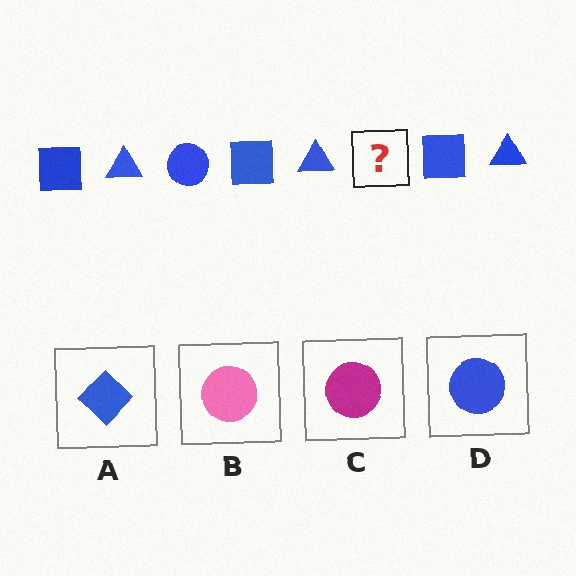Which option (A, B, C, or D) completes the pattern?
D.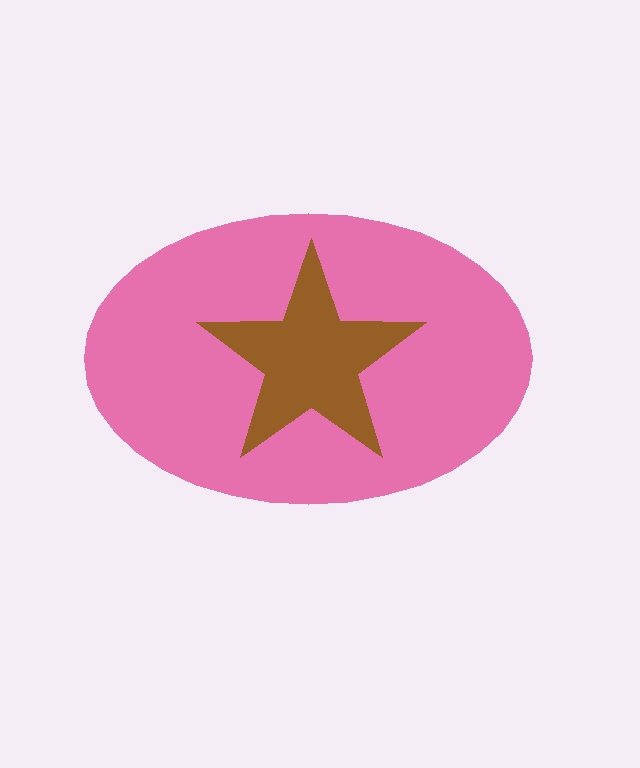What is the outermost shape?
The pink ellipse.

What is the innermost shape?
The brown star.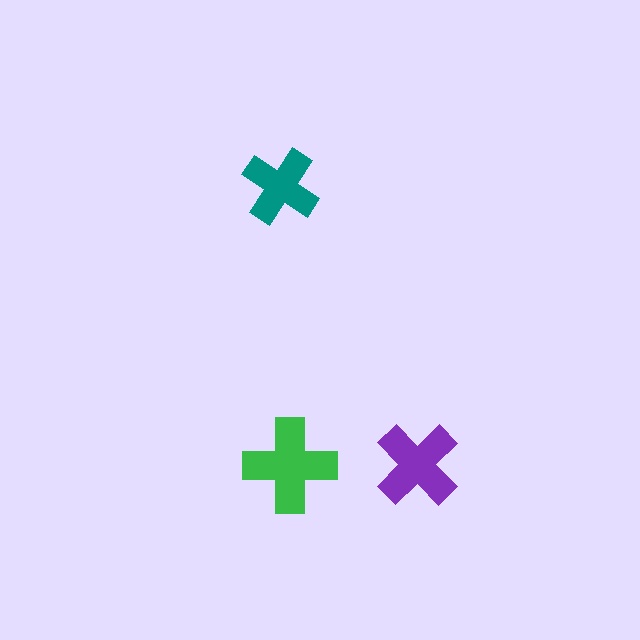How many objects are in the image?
There are 3 objects in the image.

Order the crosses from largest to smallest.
the green one, the purple one, the teal one.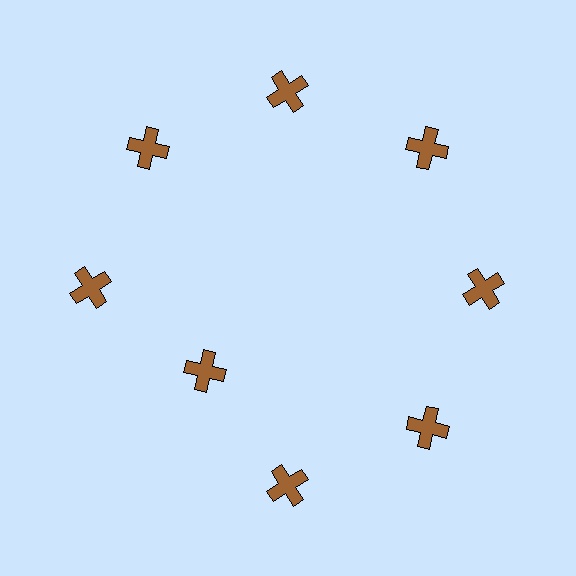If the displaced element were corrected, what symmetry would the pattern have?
It would have 8-fold rotational symmetry — the pattern would map onto itself every 45 degrees.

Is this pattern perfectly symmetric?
No. The 8 brown crosses are arranged in a ring, but one element near the 8 o'clock position is pulled inward toward the center, breaking the 8-fold rotational symmetry.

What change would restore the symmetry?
The symmetry would be restored by moving it outward, back onto the ring so that all 8 crosses sit at equal angles and equal distance from the center.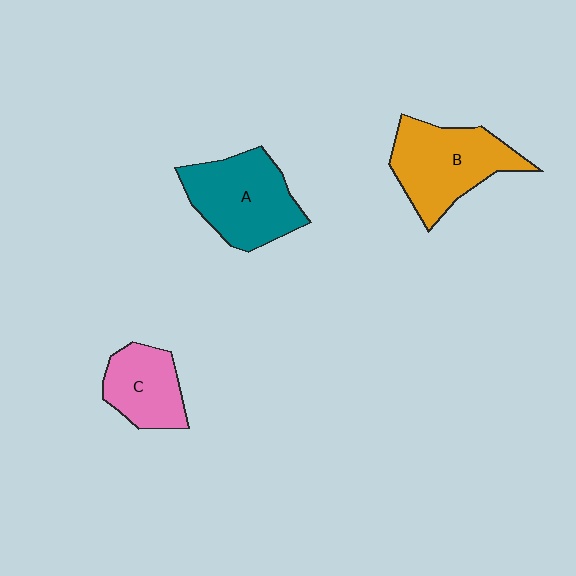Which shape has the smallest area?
Shape C (pink).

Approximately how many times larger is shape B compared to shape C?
Approximately 1.5 times.